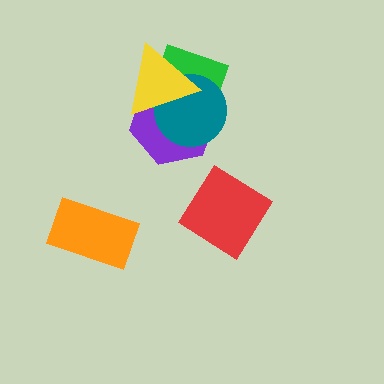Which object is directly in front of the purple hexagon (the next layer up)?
The green diamond is directly in front of the purple hexagon.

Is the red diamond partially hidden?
No, no other shape covers it.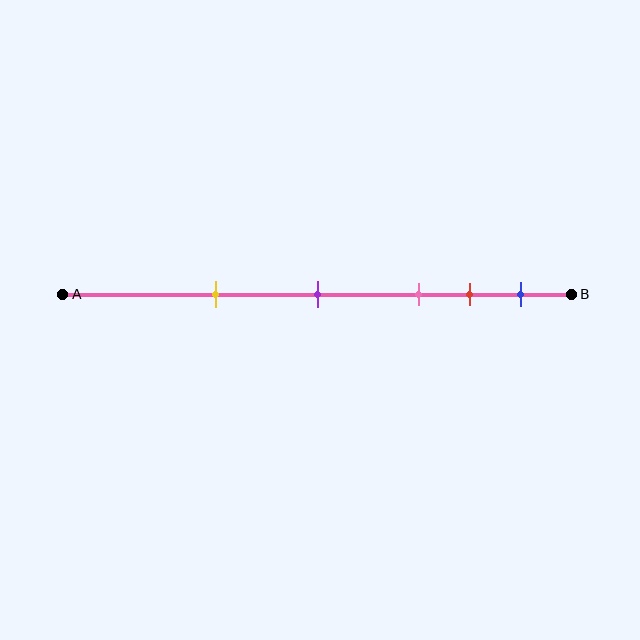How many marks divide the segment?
There are 5 marks dividing the segment.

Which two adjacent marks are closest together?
The red and blue marks are the closest adjacent pair.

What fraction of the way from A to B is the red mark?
The red mark is approximately 80% (0.8) of the way from A to B.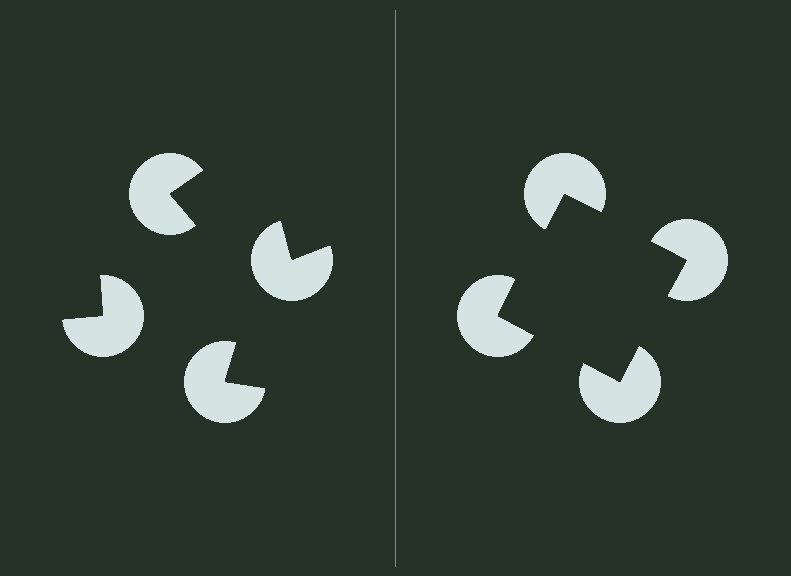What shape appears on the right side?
An illusory square.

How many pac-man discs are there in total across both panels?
8 — 4 on each side.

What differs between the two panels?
The pac-man discs are positioned identically on both sides; only the wedge orientations differ. On the right they align to a square; on the left they are misaligned.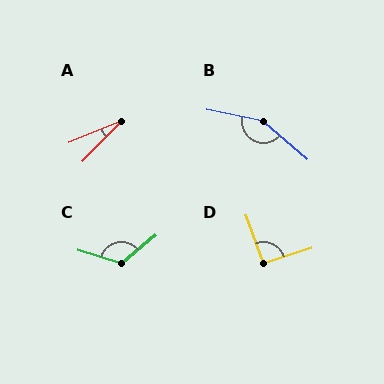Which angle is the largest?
B, at approximately 151 degrees.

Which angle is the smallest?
A, at approximately 23 degrees.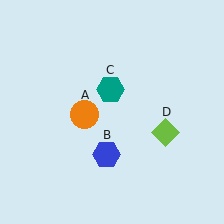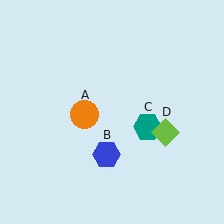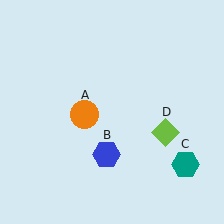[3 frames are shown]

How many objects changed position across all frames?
1 object changed position: teal hexagon (object C).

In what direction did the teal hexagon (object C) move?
The teal hexagon (object C) moved down and to the right.